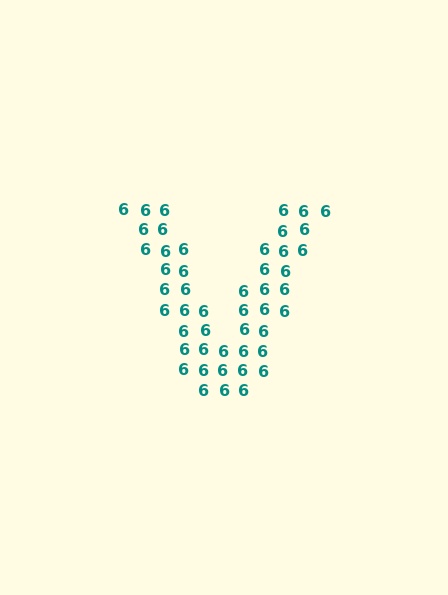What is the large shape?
The large shape is the letter V.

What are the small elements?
The small elements are digit 6's.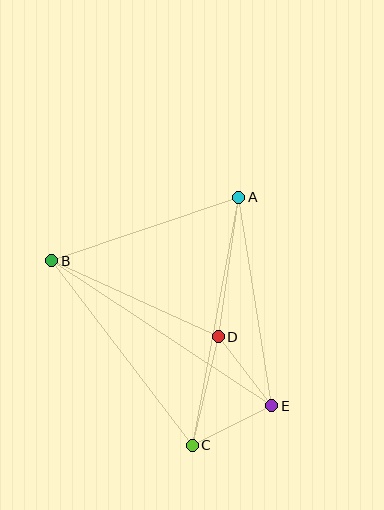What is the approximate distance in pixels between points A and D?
The distance between A and D is approximately 141 pixels.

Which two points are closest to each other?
Points D and E are closest to each other.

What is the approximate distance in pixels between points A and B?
The distance between A and B is approximately 197 pixels.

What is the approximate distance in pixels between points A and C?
The distance between A and C is approximately 252 pixels.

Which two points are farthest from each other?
Points B and E are farthest from each other.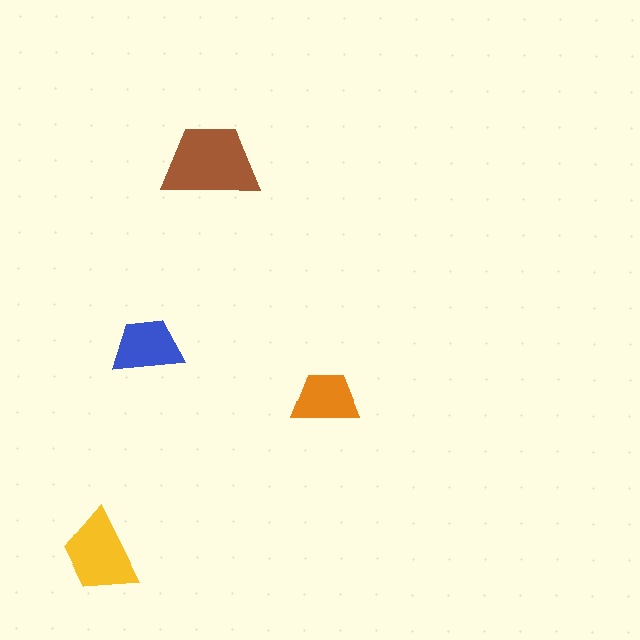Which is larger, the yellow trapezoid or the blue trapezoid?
The yellow one.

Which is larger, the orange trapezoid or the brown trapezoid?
The brown one.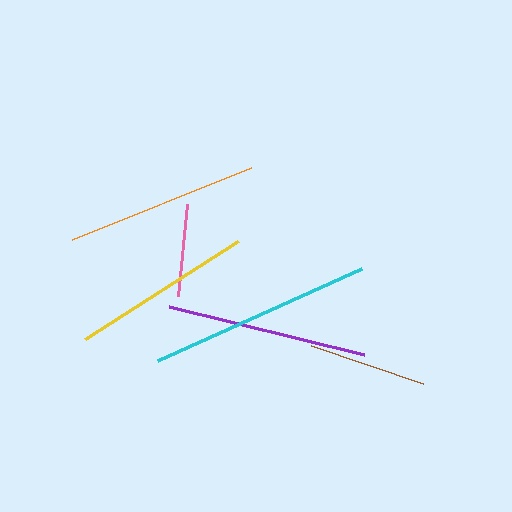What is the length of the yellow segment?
The yellow segment is approximately 182 pixels long.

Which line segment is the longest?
The cyan line is the longest at approximately 224 pixels.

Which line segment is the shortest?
The pink line is the shortest at approximately 93 pixels.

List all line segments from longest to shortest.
From longest to shortest: cyan, purple, orange, yellow, brown, pink.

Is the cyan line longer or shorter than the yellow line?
The cyan line is longer than the yellow line.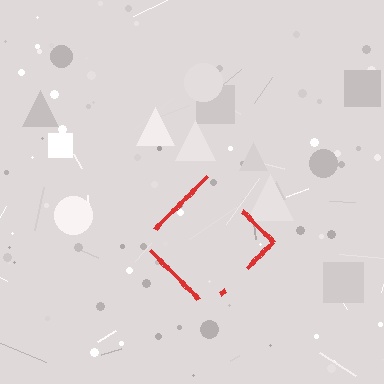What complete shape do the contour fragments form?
The contour fragments form a diamond.